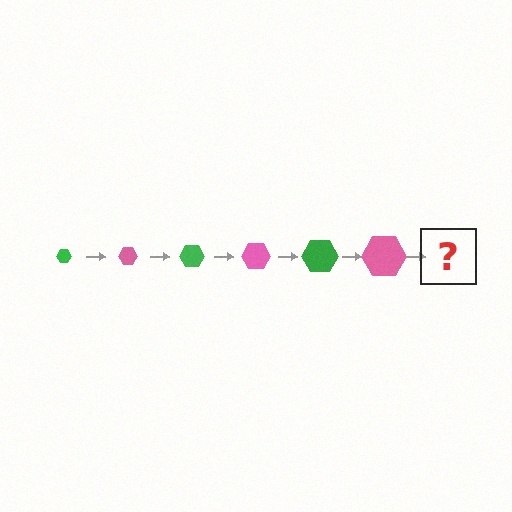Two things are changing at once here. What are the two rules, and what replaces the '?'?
The two rules are that the hexagon grows larger each step and the color cycles through green and pink. The '?' should be a green hexagon, larger than the previous one.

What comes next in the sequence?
The next element should be a green hexagon, larger than the previous one.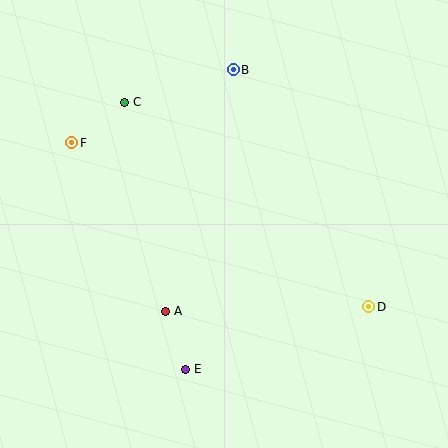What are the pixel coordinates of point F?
Point F is at (72, 143).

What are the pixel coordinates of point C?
Point C is at (125, 102).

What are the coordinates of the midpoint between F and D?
The midpoint between F and D is at (220, 225).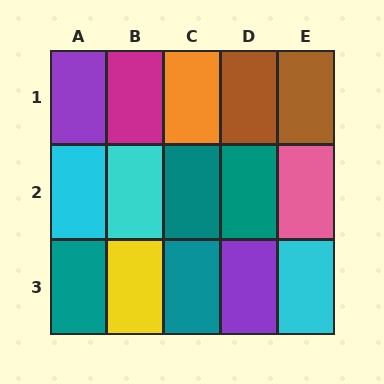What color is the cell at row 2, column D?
Teal.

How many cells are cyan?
3 cells are cyan.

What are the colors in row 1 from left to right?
Purple, magenta, orange, brown, brown.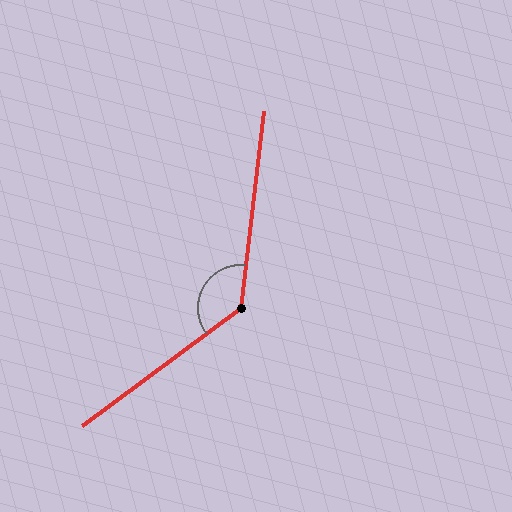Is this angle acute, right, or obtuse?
It is obtuse.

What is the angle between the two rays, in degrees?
Approximately 134 degrees.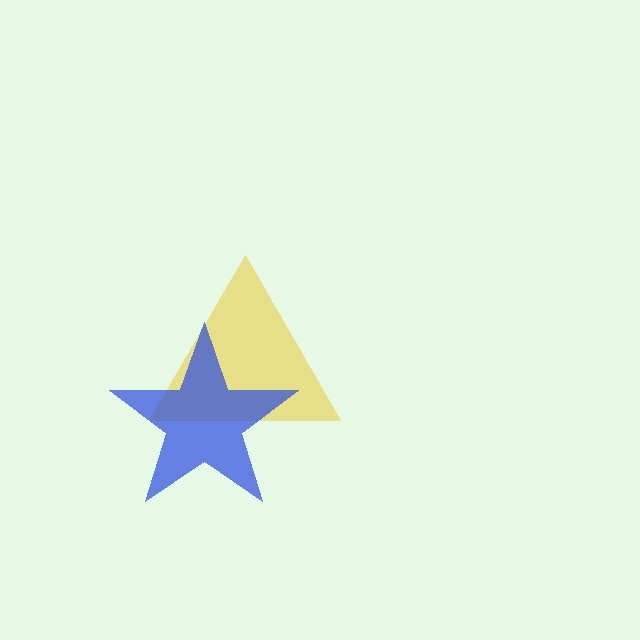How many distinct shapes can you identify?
There are 2 distinct shapes: a yellow triangle, a blue star.